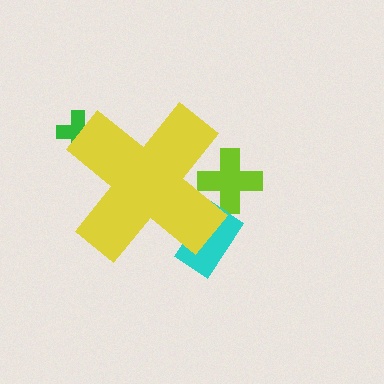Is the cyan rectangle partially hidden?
Yes, the cyan rectangle is partially hidden behind the yellow cross.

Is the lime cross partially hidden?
Yes, the lime cross is partially hidden behind the yellow cross.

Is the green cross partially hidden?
Yes, the green cross is partially hidden behind the yellow cross.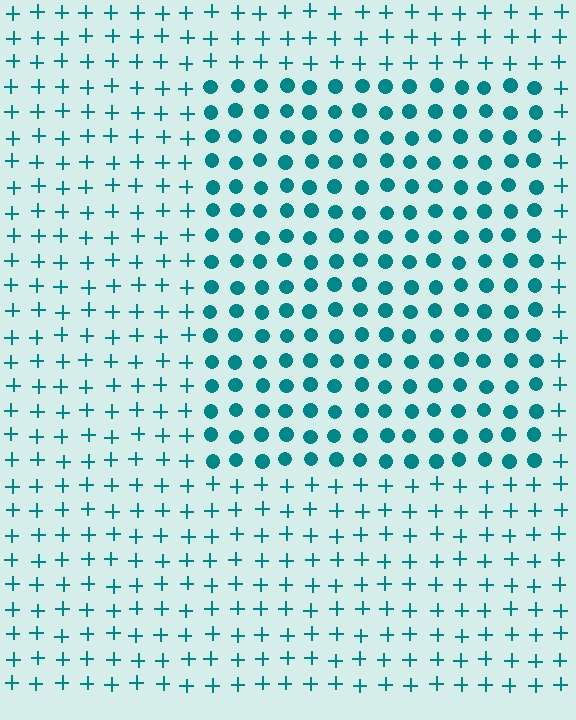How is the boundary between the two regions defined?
The boundary is defined by a change in element shape: circles inside vs. plus signs outside. All elements share the same color and spacing.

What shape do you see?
I see a rectangle.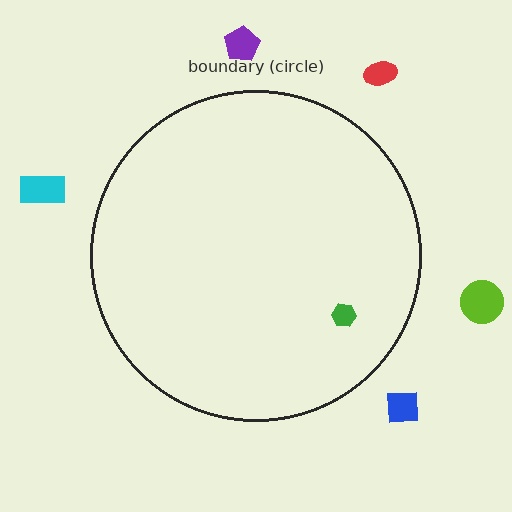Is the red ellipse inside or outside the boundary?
Outside.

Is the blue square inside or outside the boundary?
Outside.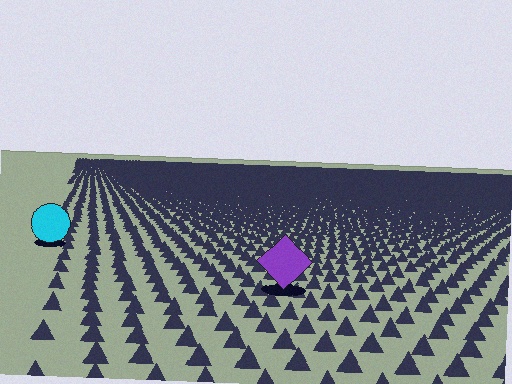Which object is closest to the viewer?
The purple diamond is closest. The texture marks near it are larger and more spread out.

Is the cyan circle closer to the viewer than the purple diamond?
No. The purple diamond is closer — you can tell from the texture gradient: the ground texture is coarser near it.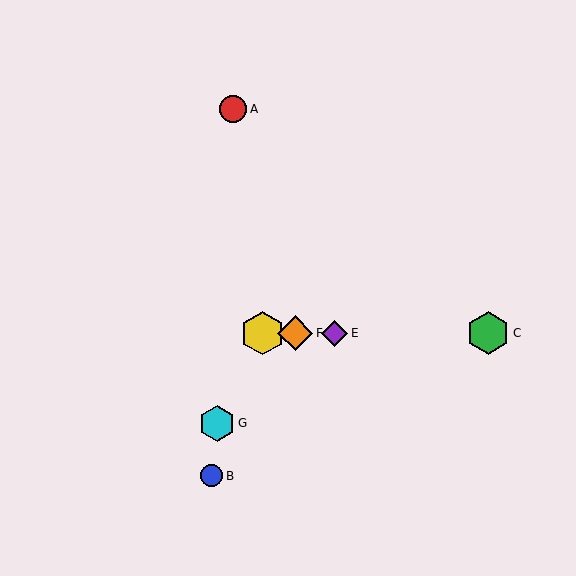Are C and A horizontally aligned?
No, C is at y≈333 and A is at y≈109.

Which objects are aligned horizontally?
Objects C, D, E, F are aligned horizontally.